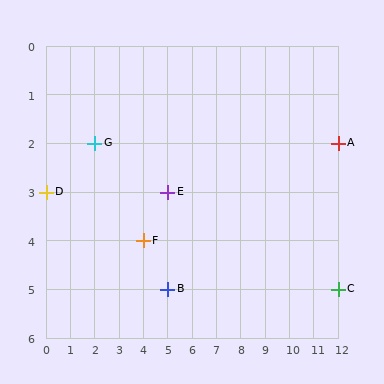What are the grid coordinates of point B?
Point B is at grid coordinates (5, 5).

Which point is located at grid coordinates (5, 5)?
Point B is at (5, 5).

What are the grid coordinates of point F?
Point F is at grid coordinates (4, 4).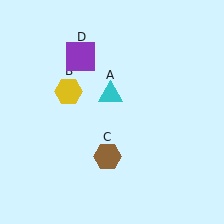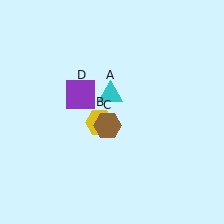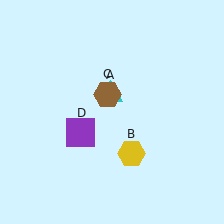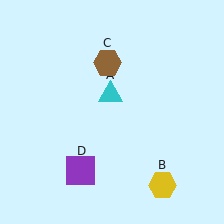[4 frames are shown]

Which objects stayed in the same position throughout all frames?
Cyan triangle (object A) remained stationary.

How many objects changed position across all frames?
3 objects changed position: yellow hexagon (object B), brown hexagon (object C), purple square (object D).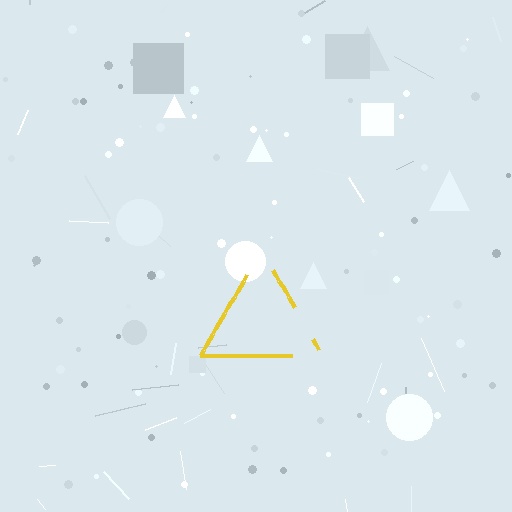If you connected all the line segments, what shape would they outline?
They would outline a triangle.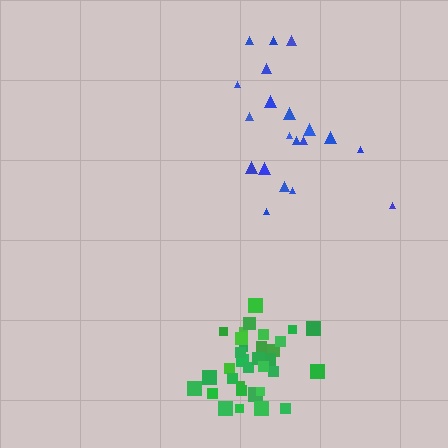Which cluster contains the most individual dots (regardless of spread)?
Green (35).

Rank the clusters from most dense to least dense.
green, blue.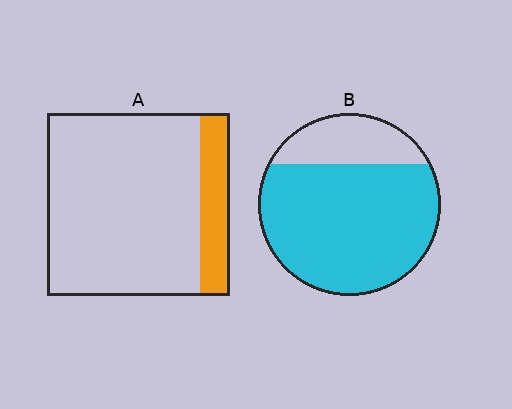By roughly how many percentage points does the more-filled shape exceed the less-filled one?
By roughly 60 percentage points (B over A).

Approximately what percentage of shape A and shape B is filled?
A is approximately 15% and B is approximately 75%.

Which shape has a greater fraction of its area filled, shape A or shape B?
Shape B.